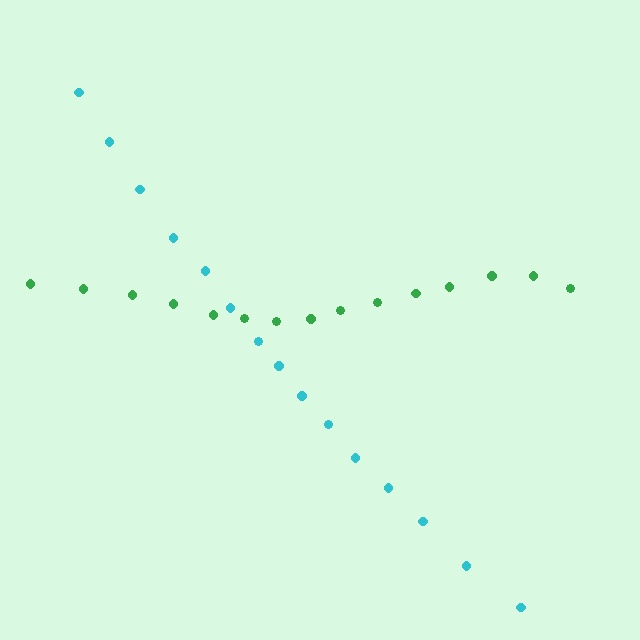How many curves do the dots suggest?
There are 2 distinct paths.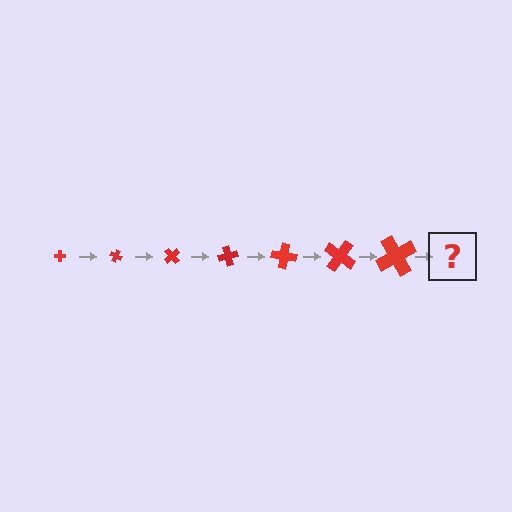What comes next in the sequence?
The next element should be a cross, larger than the previous one and rotated 175 degrees from the start.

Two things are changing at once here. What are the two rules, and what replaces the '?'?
The two rules are that the cross grows larger each step and it rotates 25 degrees each step. The '?' should be a cross, larger than the previous one and rotated 175 degrees from the start.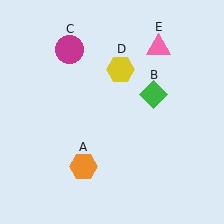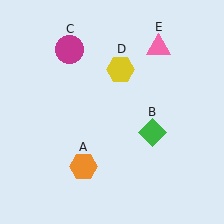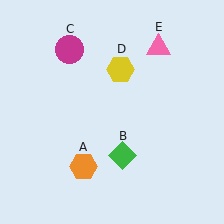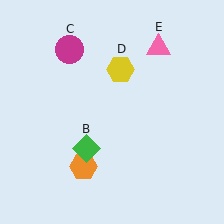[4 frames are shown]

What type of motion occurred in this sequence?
The green diamond (object B) rotated clockwise around the center of the scene.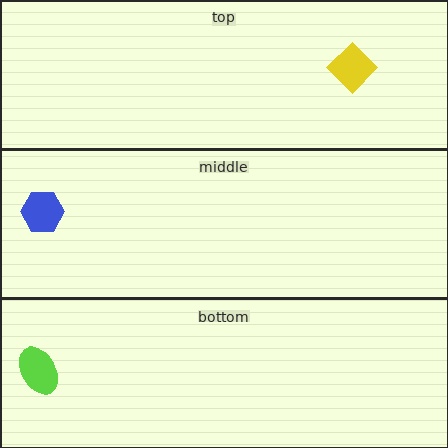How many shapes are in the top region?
1.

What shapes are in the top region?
The yellow diamond.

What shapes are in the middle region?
The blue hexagon.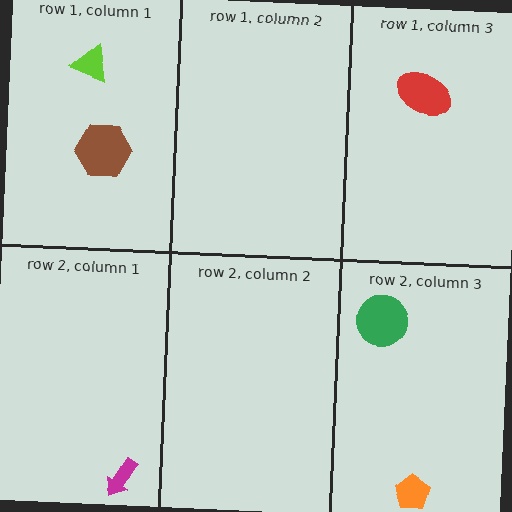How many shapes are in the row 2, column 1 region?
1.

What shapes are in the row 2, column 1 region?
The magenta arrow.